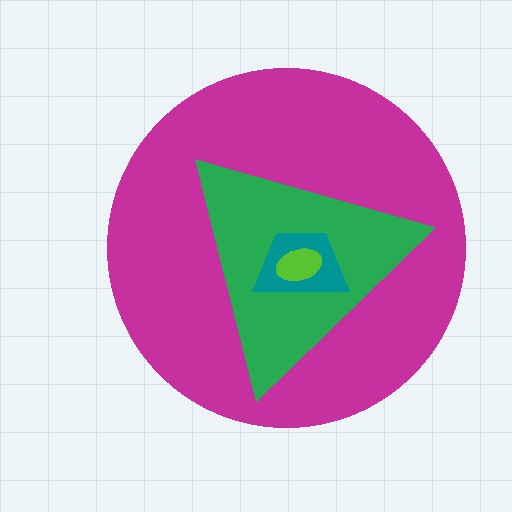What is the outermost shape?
The magenta circle.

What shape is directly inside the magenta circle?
The green triangle.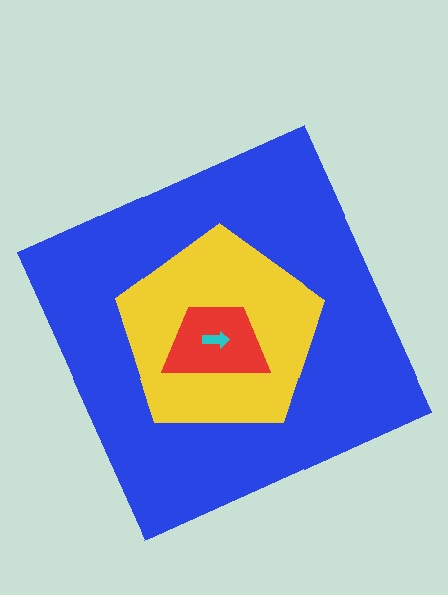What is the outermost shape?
The blue square.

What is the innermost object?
The cyan arrow.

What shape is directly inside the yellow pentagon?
The red trapezoid.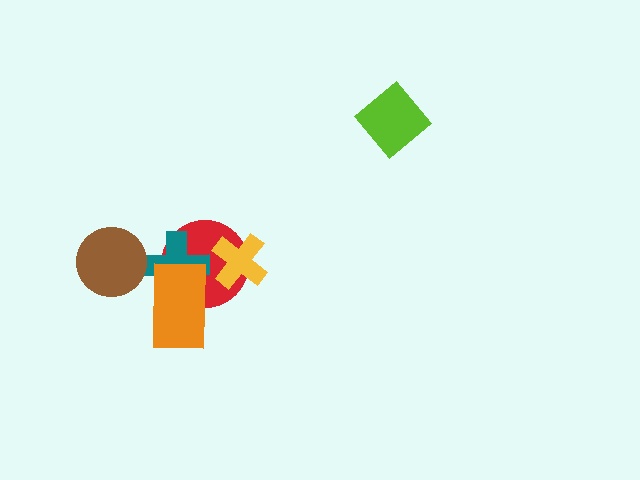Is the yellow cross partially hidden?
No, no other shape covers it.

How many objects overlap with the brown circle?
0 objects overlap with the brown circle.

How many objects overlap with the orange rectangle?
2 objects overlap with the orange rectangle.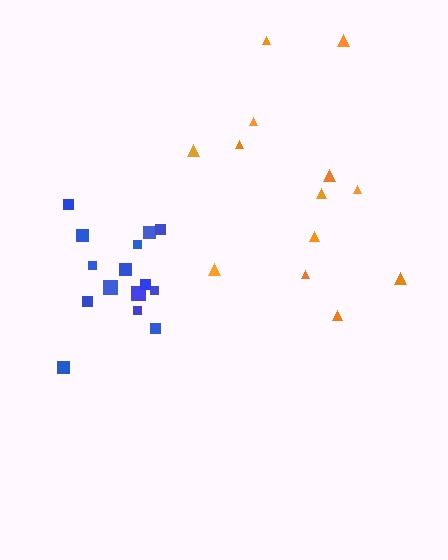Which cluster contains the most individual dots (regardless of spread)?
Blue (15).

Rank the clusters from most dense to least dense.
blue, orange.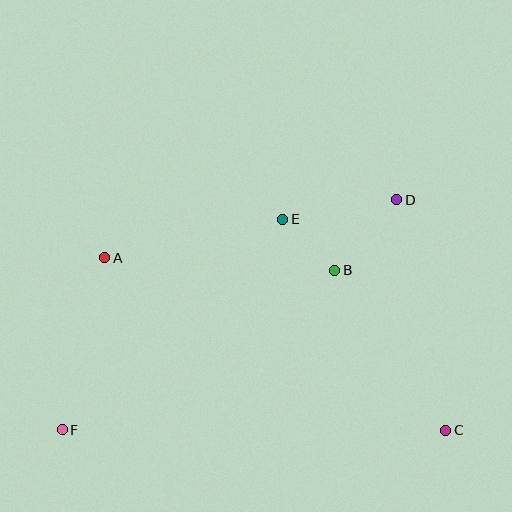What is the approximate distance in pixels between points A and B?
The distance between A and B is approximately 230 pixels.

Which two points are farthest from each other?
Points D and F are farthest from each other.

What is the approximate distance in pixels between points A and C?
The distance between A and C is approximately 382 pixels.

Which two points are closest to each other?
Points B and E are closest to each other.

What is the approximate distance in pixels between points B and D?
The distance between B and D is approximately 94 pixels.